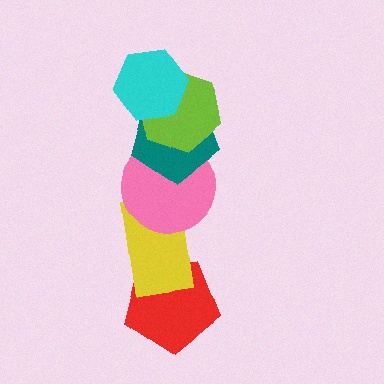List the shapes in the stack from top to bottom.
From top to bottom: the cyan hexagon, the lime hexagon, the teal pentagon, the pink circle, the yellow rectangle, the red pentagon.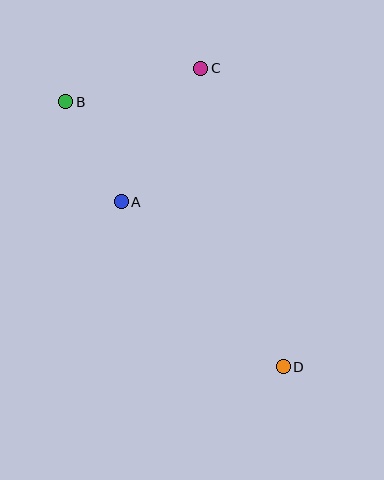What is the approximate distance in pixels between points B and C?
The distance between B and C is approximately 139 pixels.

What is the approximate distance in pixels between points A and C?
The distance between A and C is approximately 156 pixels.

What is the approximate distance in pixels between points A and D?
The distance between A and D is approximately 231 pixels.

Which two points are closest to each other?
Points A and B are closest to each other.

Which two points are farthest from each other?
Points B and D are farthest from each other.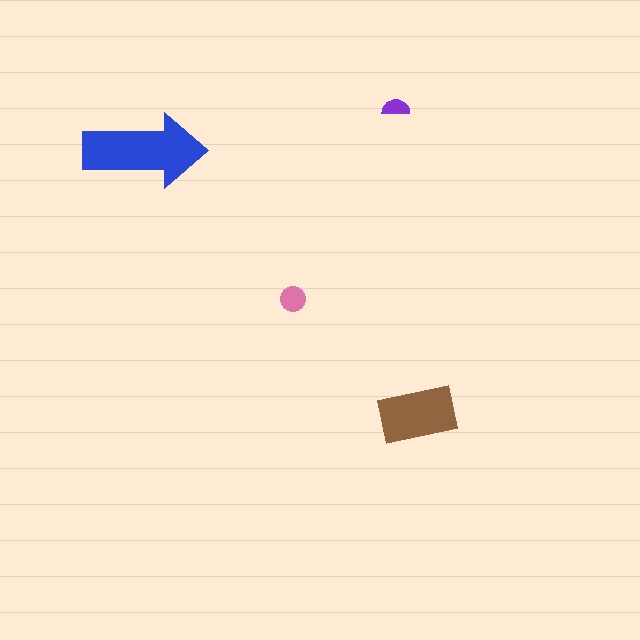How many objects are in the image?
There are 4 objects in the image.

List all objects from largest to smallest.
The blue arrow, the brown rectangle, the pink circle, the purple semicircle.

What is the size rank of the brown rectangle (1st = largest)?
2nd.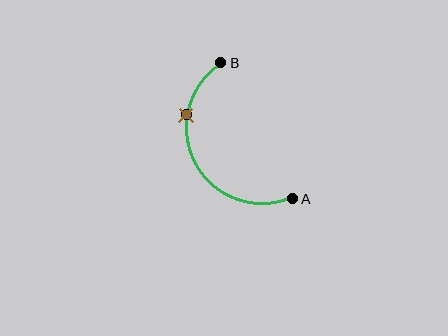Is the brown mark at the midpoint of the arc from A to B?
No. The brown mark lies on the arc but is closer to endpoint B. The arc midpoint would be at the point on the curve equidistant along the arc from both A and B.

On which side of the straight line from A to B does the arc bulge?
The arc bulges to the left of the straight line connecting A and B.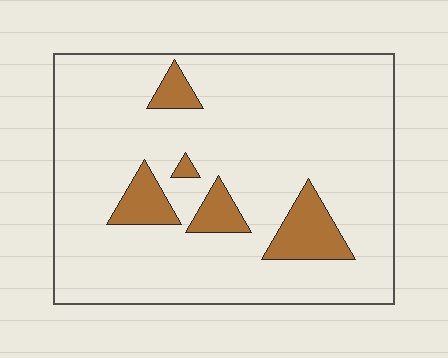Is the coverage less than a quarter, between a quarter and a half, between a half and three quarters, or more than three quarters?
Less than a quarter.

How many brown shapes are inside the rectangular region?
5.